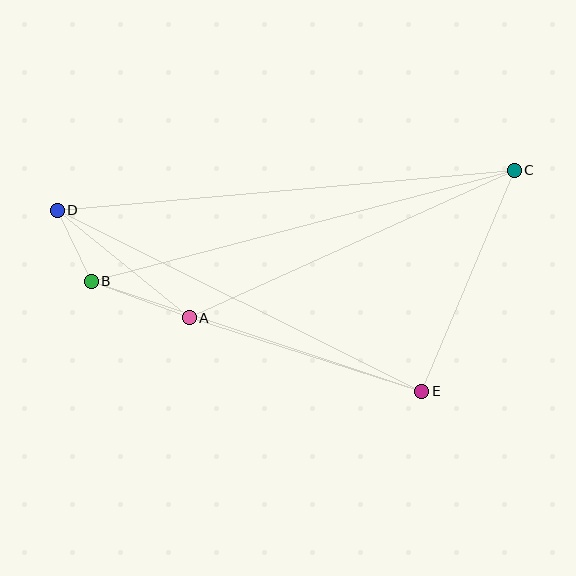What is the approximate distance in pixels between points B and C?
The distance between B and C is approximately 437 pixels.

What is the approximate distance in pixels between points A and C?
The distance between A and C is approximately 357 pixels.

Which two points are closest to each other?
Points B and D are closest to each other.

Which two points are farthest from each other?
Points C and D are farthest from each other.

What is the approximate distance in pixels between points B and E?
The distance between B and E is approximately 349 pixels.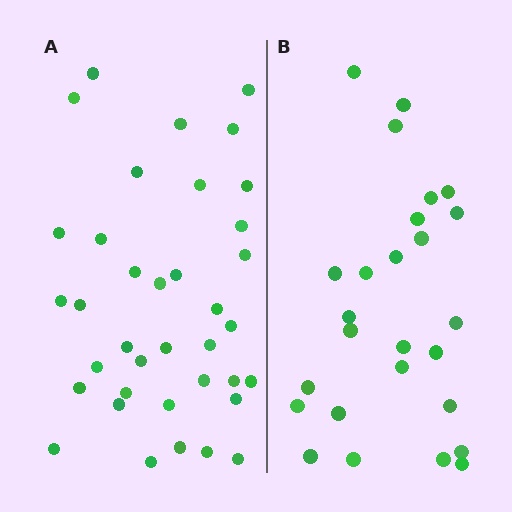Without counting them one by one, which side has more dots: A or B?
Region A (the left region) has more dots.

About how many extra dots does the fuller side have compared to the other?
Region A has roughly 12 or so more dots than region B.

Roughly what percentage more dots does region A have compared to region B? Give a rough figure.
About 40% more.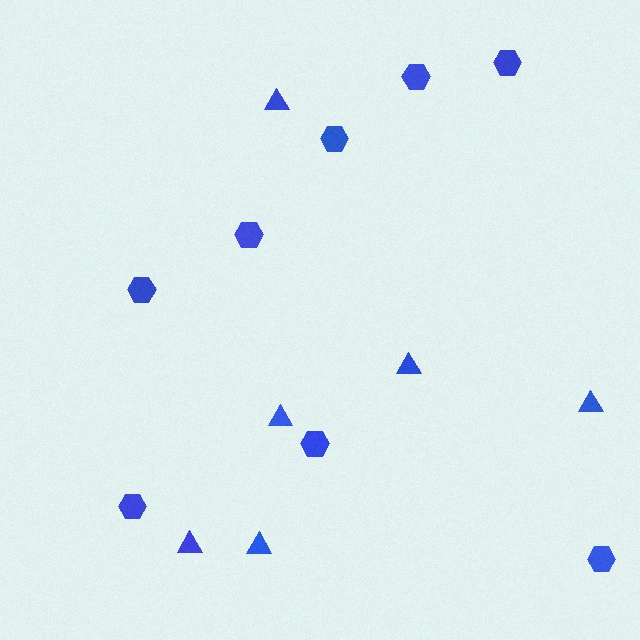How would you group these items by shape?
There are 2 groups: one group of triangles (6) and one group of hexagons (8).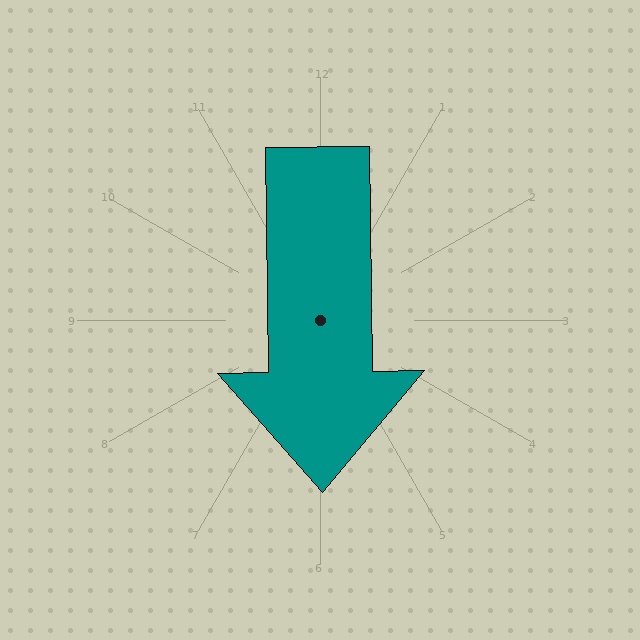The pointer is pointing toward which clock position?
Roughly 6 o'clock.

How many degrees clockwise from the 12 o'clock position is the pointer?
Approximately 179 degrees.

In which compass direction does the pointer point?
South.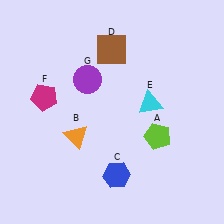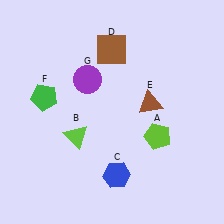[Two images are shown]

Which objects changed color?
B changed from orange to lime. E changed from cyan to brown. F changed from magenta to green.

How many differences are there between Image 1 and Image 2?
There are 3 differences between the two images.